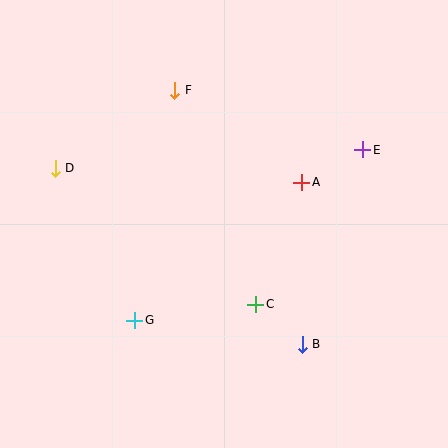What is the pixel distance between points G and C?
The distance between G and C is 122 pixels.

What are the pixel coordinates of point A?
Point A is at (302, 182).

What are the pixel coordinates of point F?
Point F is at (175, 90).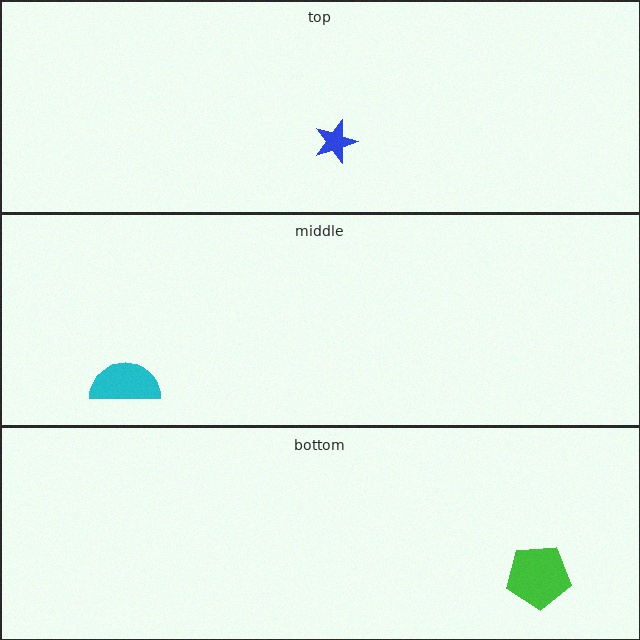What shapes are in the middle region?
The cyan semicircle.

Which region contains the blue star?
The top region.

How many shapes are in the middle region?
1.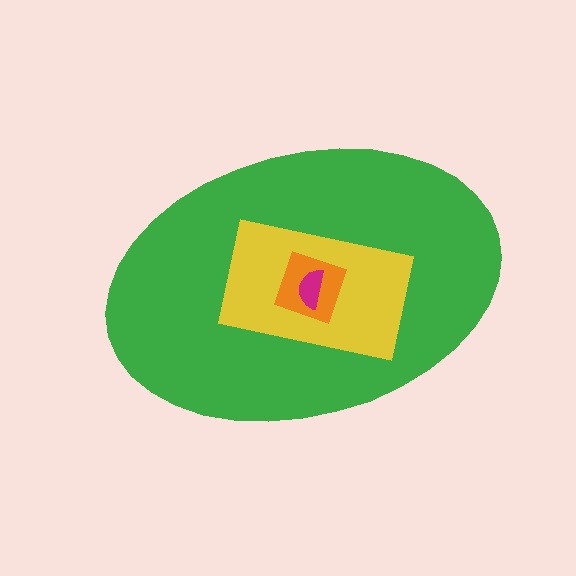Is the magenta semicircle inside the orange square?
Yes.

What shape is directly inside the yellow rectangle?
The orange square.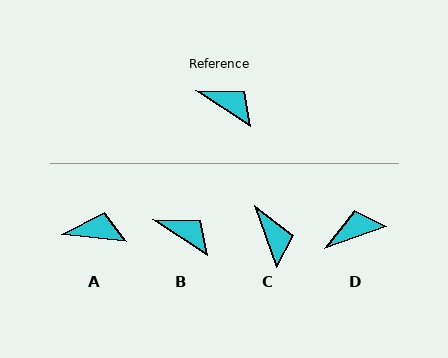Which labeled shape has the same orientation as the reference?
B.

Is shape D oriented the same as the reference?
No, it is off by about 53 degrees.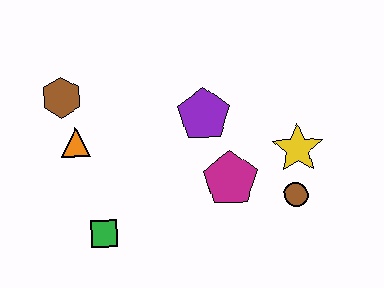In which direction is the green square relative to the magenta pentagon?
The green square is to the left of the magenta pentagon.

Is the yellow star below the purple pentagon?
Yes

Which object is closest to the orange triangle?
The brown hexagon is closest to the orange triangle.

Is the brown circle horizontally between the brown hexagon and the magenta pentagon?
No